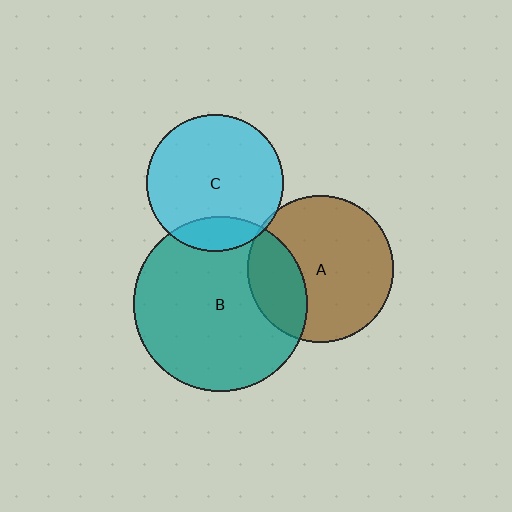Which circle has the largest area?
Circle B (teal).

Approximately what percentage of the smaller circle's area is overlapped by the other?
Approximately 5%.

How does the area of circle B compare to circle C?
Approximately 1.6 times.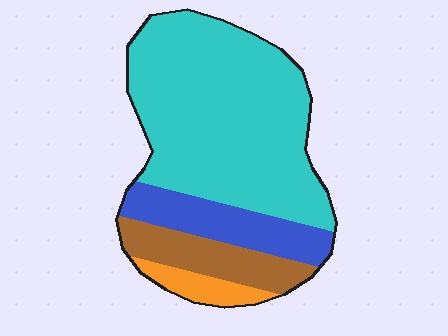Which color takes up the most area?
Cyan, at roughly 65%.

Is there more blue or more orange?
Blue.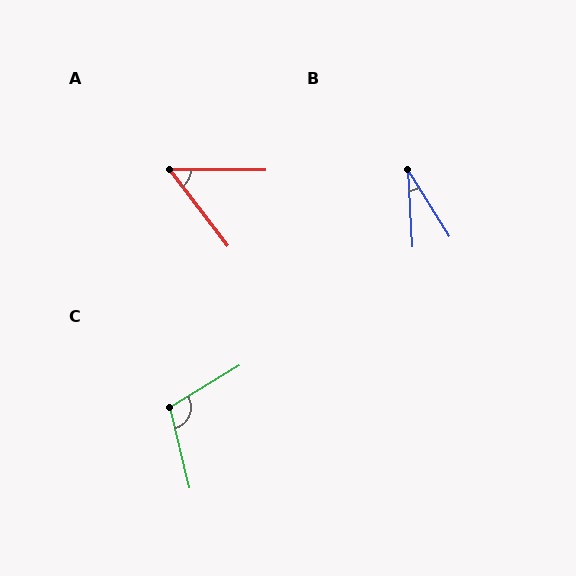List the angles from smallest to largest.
B (29°), A (52°), C (107°).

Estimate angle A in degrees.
Approximately 52 degrees.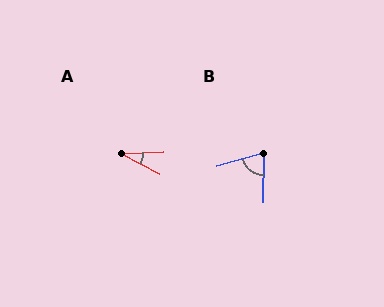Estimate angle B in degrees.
Approximately 74 degrees.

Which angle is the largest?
B, at approximately 74 degrees.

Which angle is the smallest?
A, at approximately 30 degrees.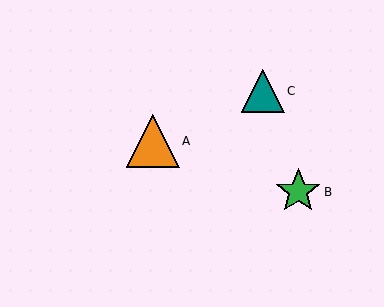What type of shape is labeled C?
Shape C is a teal triangle.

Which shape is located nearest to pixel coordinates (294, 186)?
The green star (labeled B) at (298, 192) is nearest to that location.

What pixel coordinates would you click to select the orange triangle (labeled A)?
Click at (153, 141) to select the orange triangle A.